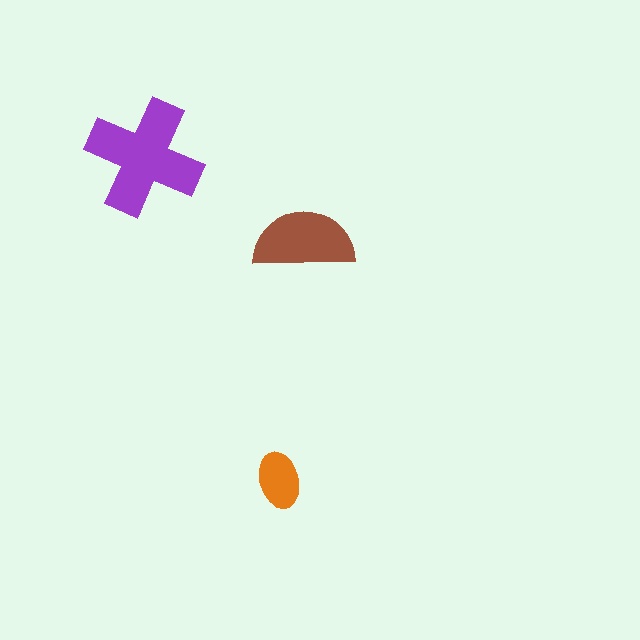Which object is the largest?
The purple cross.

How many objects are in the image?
There are 3 objects in the image.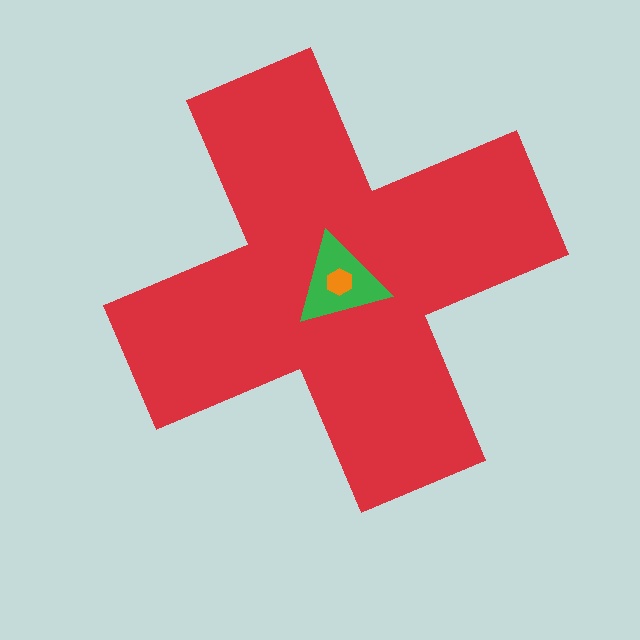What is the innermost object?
The orange hexagon.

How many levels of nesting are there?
3.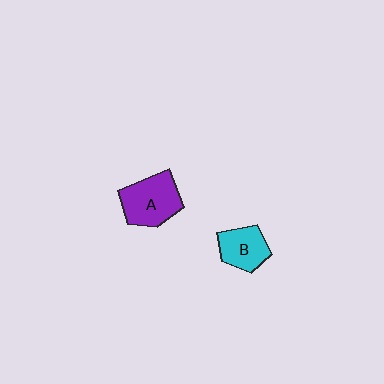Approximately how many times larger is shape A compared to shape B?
Approximately 1.4 times.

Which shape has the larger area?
Shape A (purple).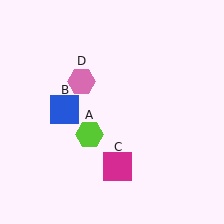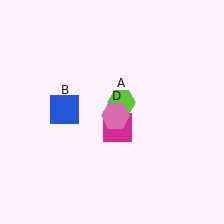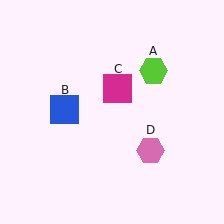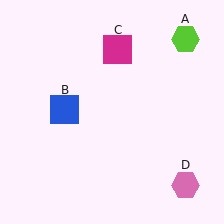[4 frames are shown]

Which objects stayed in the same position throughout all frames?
Blue square (object B) remained stationary.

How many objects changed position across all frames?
3 objects changed position: lime hexagon (object A), magenta square (object C), pink hexagon (object D).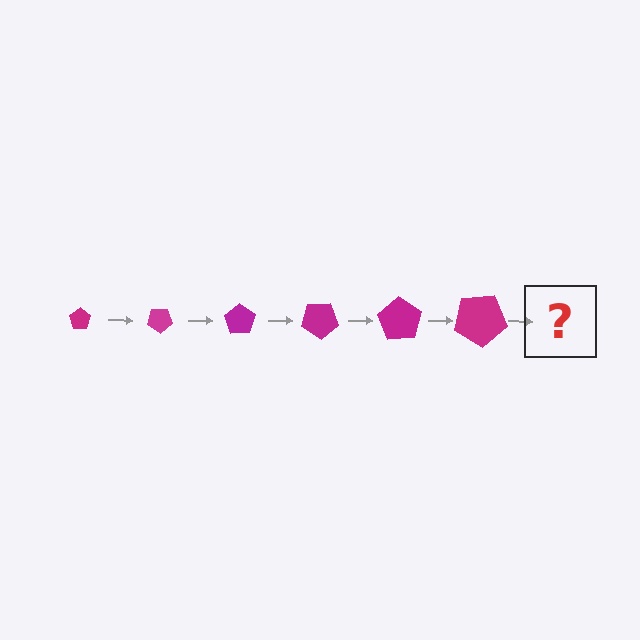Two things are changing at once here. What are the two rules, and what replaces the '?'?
The two rules are that the pentagon grows larger each step and it rotates 35 degrees each step. The '?' should be a pentagon, larger than the previous one and rotated 210 degrees from the start.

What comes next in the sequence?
The next element should be a pentagon, larger than the previous one and rotated 210 degrees from the start.